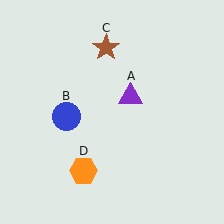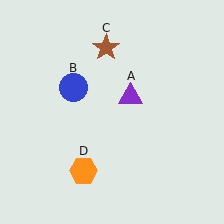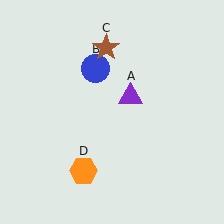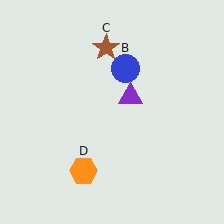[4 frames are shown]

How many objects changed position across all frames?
1 object changed position: blue circle (object B).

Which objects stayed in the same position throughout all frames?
Purple triangle (object A) and brown star (object C) and orange hexagon (object D) remained stationary.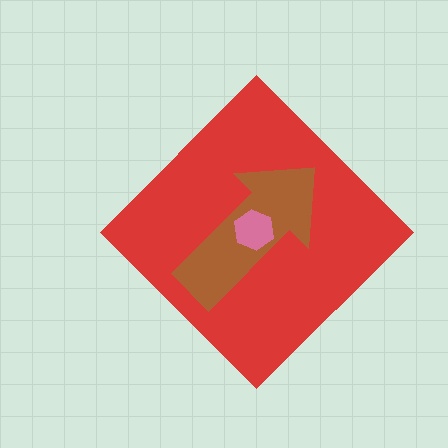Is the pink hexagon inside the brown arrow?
Yes.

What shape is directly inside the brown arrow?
The pink hexagon.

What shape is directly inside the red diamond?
The brown arrow.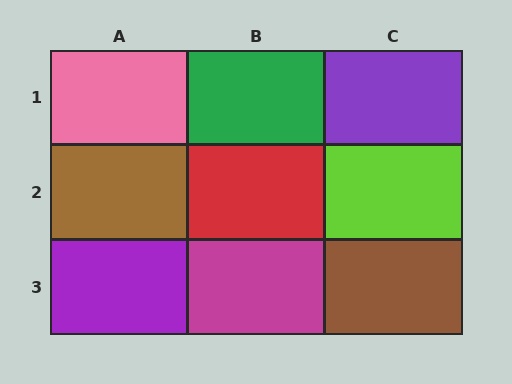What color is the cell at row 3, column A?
Purple.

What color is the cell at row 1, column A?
Pink.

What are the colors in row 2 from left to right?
Brown, red, lime.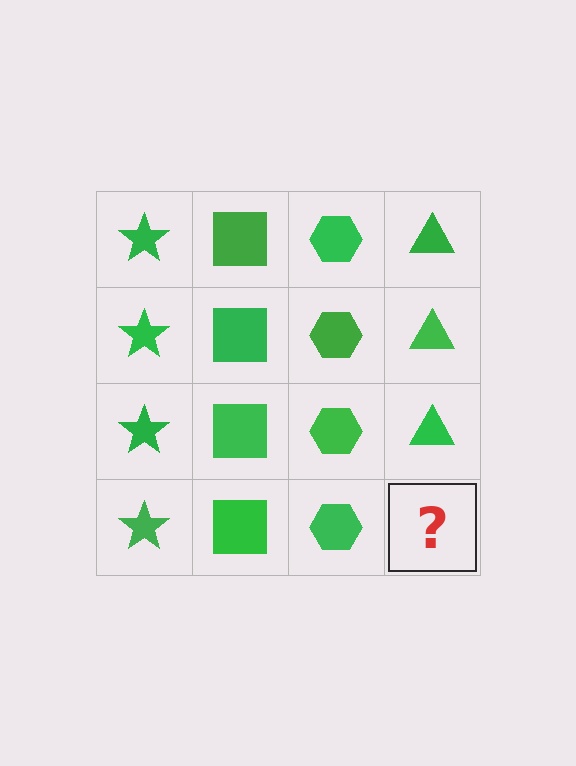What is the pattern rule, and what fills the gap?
The rule is that each column has a consistent shape. The gap should be filled with a green triangle.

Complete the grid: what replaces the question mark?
The question mark should be replaced with a green triangle.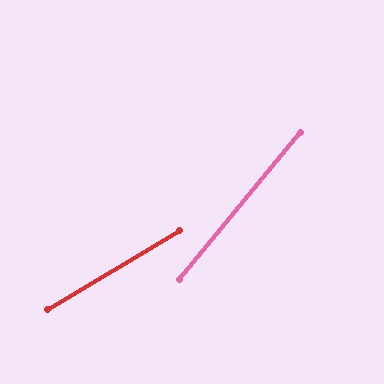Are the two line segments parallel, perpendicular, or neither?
Neither parallel nor perpendicular — they differ by about 20°.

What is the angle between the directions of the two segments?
Approximately 20 degrees.